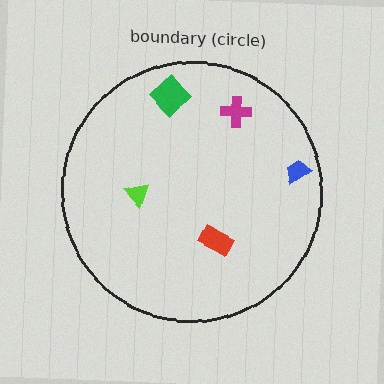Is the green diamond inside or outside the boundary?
Inside.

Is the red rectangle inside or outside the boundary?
Inside.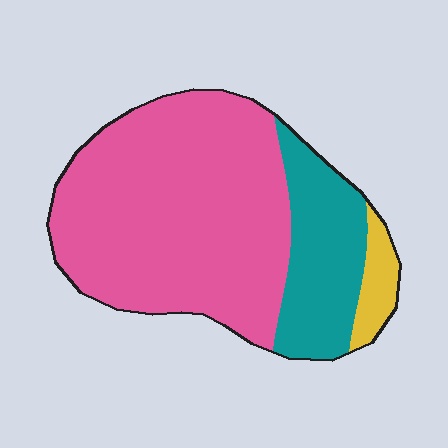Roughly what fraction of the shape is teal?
Teal covers 23% of the shape.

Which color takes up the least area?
Yellow, at roughly 5%.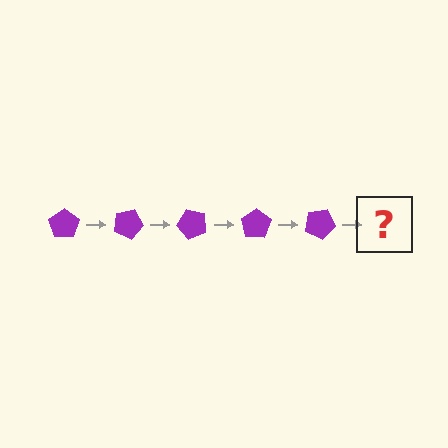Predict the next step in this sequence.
The next step is a purple pentagon rotated 125 degrees.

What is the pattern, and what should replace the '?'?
The pattern is that the pentagon rotates 25 degrees each step. The '?' should be a purple pentagon rotated 125 degrees.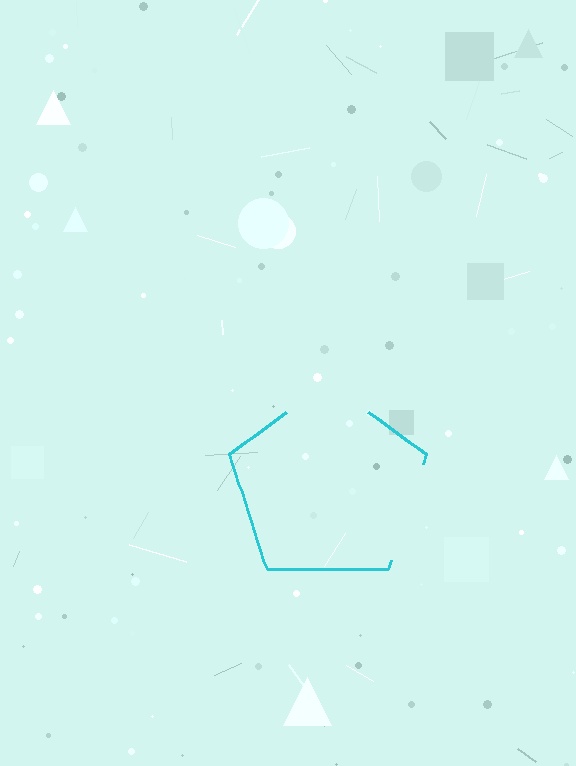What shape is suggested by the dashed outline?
The dashed outline suggests a pentagon.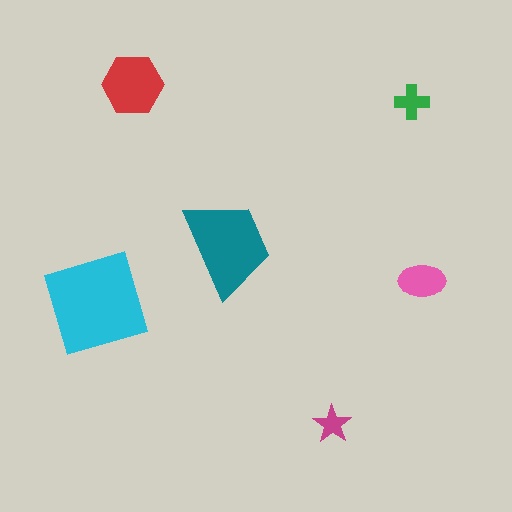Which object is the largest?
The cyan square.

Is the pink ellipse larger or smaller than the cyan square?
Smaller.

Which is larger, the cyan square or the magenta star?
The cyan square.